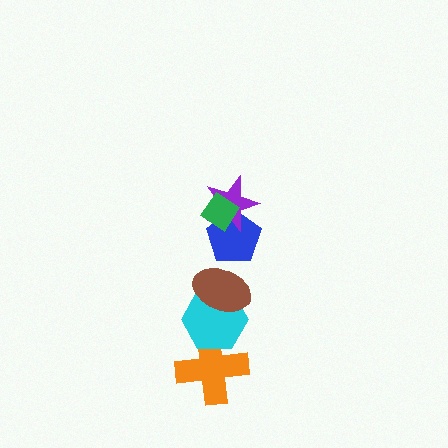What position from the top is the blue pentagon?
The blue pentagon is 3rd from the top.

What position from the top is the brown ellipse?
The brown ellipse is 4th from the top.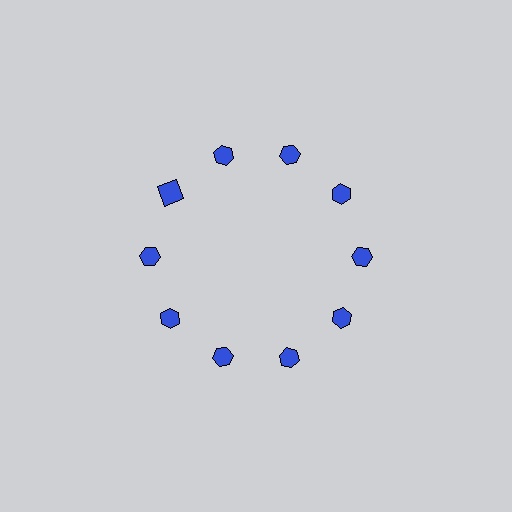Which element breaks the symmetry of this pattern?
The blue square at roughly the 10 o'clock position breaks the symmetry. All other shapes are blue hexagons.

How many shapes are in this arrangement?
There are 10 shapes arranged in a ring pattern.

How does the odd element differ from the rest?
It has a different shape: square instead of hexagon.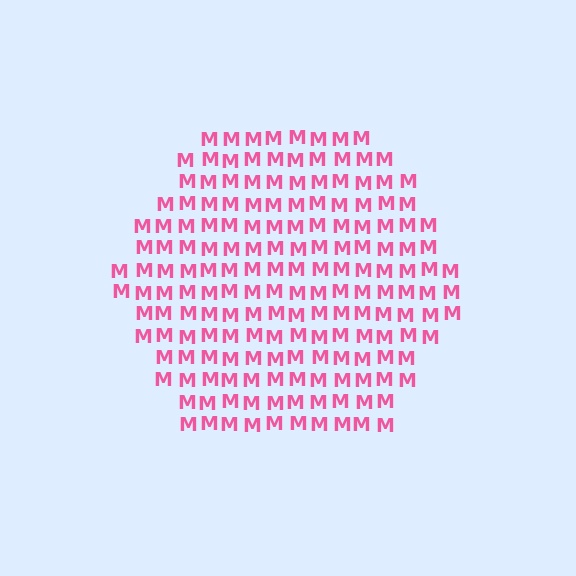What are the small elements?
The small elements are letter M's.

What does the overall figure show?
The overall figure shows a hexagon.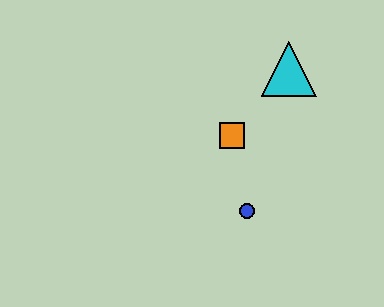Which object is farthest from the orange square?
The cyan triangle is farthest from the orange square.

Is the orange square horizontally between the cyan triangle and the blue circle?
No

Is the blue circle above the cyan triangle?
No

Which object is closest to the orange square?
The blue circle is closest to the orange square.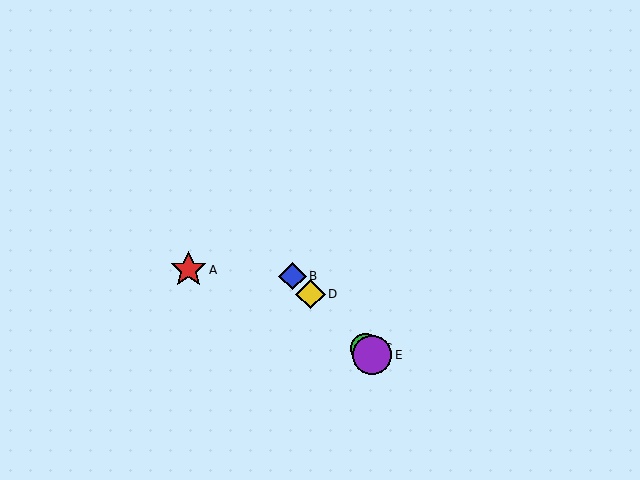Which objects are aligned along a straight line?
Objects B, C, D, E are aligned along a straight line.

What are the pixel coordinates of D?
Object D is at (311, 294).